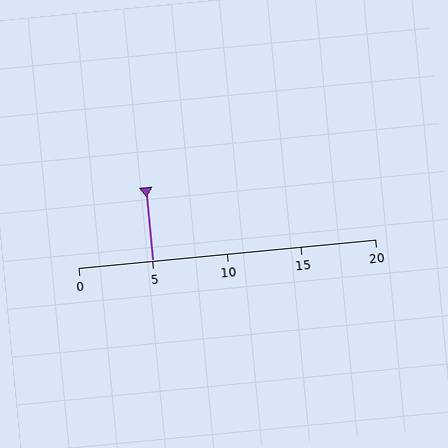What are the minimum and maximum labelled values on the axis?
The axis runs from 0 to 20.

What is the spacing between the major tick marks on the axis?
The major ticks are spaced 5 apart.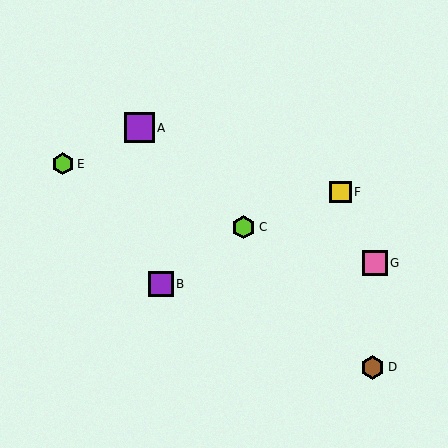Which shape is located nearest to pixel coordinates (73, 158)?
The lime hexagon (labeled E) at (63, 164) is nearest to that location.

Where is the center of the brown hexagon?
The center of the brown hexagon is at (372, 367).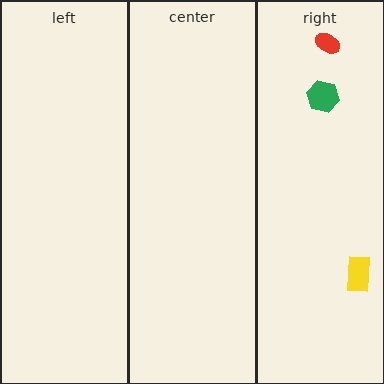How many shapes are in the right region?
3.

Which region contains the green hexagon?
The right region.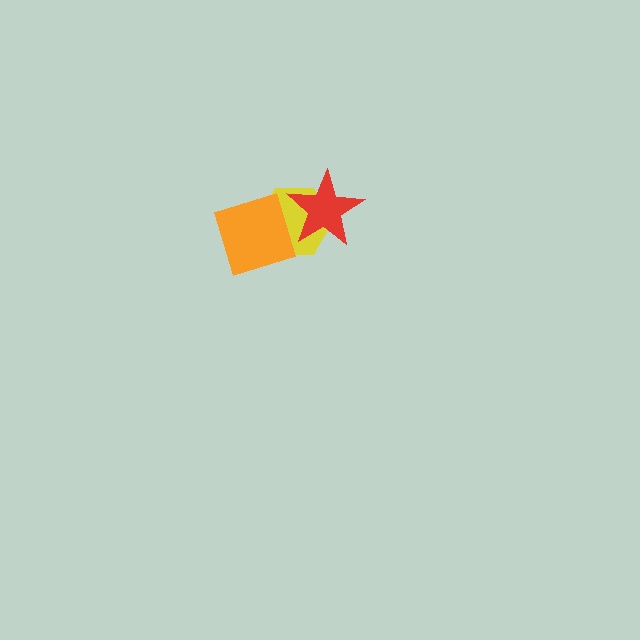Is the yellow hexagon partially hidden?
Yes, it is partially covered by another shape.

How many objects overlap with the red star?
2 objects overlap with the red star.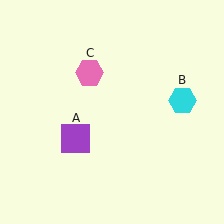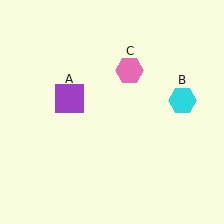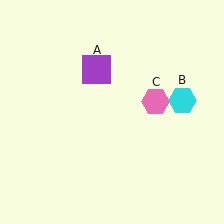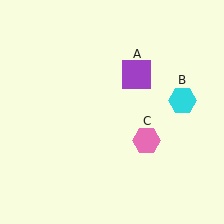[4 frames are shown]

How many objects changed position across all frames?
2 objects changed position: purple square (object A), pink hexagon (object C).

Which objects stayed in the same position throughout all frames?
Cyan hexagon (object B) remained stationary.